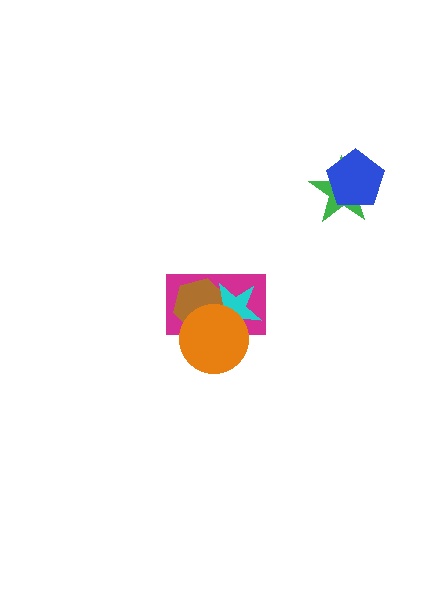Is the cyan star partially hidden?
Yes, it is partially covered by another shape.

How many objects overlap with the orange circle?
3 objects overlap with the orange circle.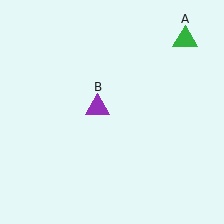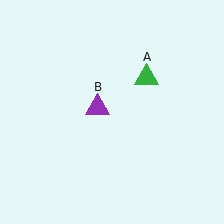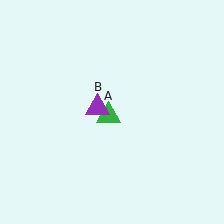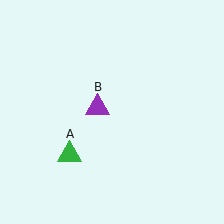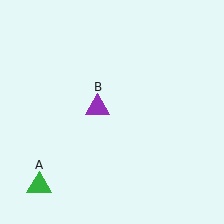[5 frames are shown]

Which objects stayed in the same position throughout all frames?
Purple triangle (object B) remained stationary.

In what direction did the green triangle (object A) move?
The green triangle (object A) moved down and to the left.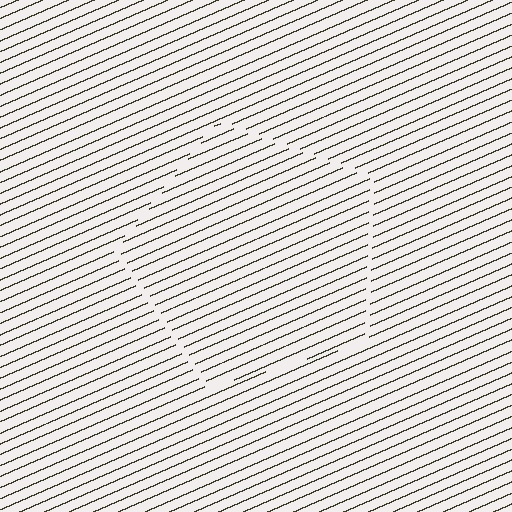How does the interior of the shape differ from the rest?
The interior of the shape contains the same grating, shifted by half a period — the contour is defined by the phase discontinuity where line-ends from the inner and outer gratings abut.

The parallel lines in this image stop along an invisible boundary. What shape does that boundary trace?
An illusory pentagon. The interior of the shape contains the same grating, shifted by half a period — the contour is defined by the phase discontinuity where line-ends from the inner and outer gratings abut.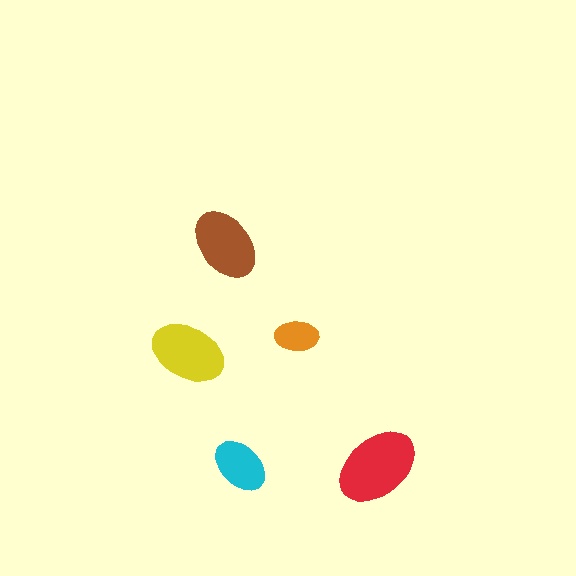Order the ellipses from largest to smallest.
the red one, the yellow one, the brown one, the cyan one, the orange one.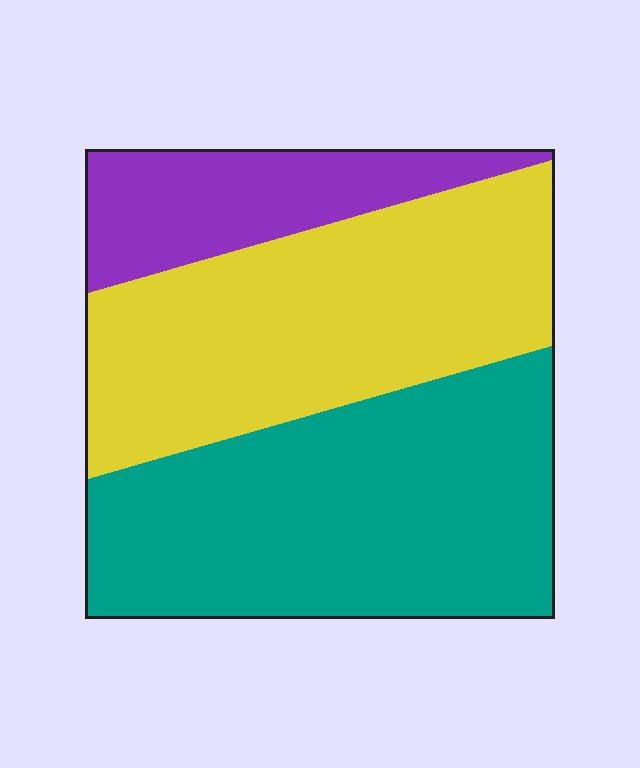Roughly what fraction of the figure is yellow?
Yellow takes up between a third and a half of the figure.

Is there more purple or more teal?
Teal.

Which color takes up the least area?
Purple, at roughly 15%.